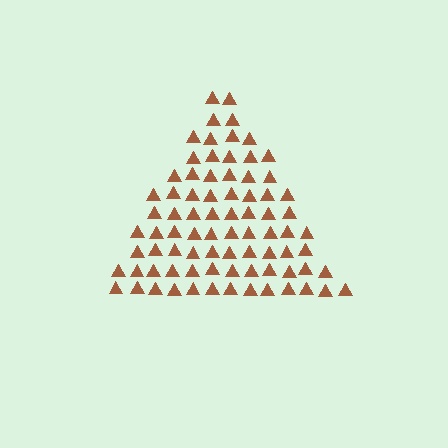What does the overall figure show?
The overall figure shows a triangle.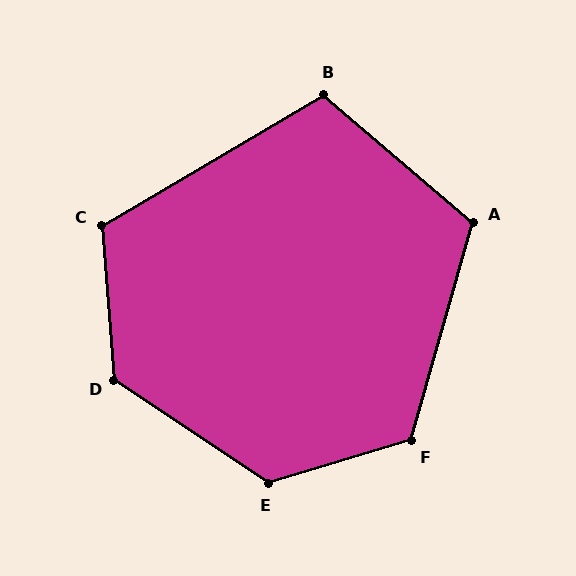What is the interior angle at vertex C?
Approximately 116 degrees (obtuse).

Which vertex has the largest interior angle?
E, at approximately 129 degrees.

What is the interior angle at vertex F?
Approximately 122 degrees (obtuse).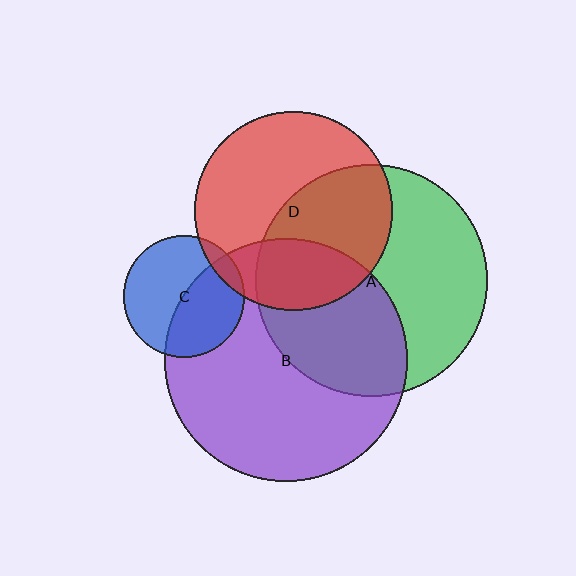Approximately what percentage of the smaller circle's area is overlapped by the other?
Approximately 10%.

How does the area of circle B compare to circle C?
Approximately 4.0 times.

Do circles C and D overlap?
Yes.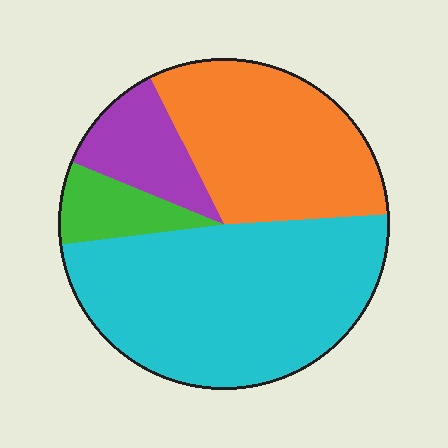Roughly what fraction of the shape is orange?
Orange takes up between a sixth and a third of the shape.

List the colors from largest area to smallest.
From largest to smallest: cyan, orange, purple, green.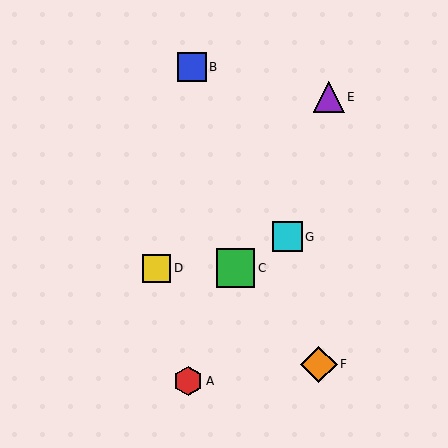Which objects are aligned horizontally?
Objects C, D are aligned horizontally.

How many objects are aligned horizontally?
2 objects (C, D) are aligned horizontally.